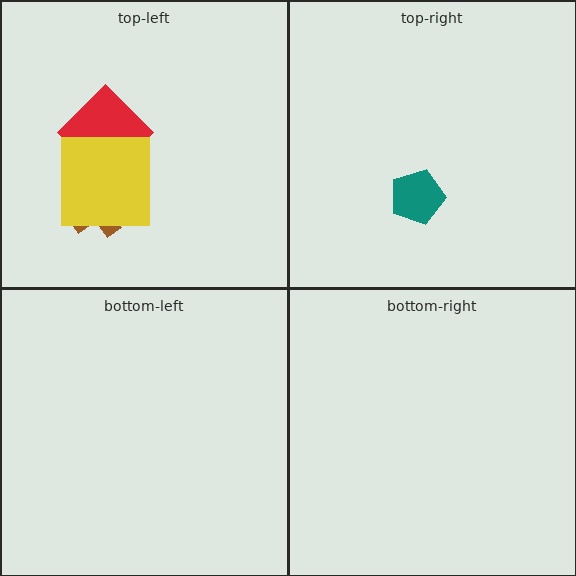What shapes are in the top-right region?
The teal pentagon.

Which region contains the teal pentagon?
The top-right region.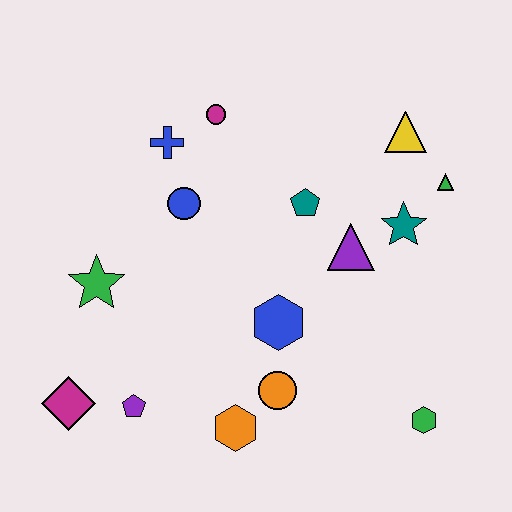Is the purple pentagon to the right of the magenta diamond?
Yes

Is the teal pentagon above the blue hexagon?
Yes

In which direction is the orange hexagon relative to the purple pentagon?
The orange hexagon is to the right of the purple pentagon.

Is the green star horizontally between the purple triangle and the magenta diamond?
Yes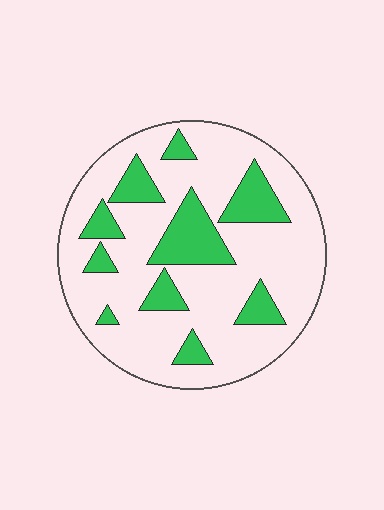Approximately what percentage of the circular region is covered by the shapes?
Approximately 25%.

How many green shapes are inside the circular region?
10.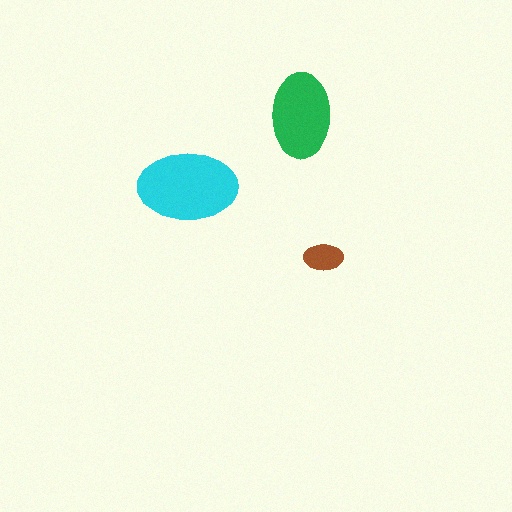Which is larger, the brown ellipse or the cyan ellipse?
The cyan one.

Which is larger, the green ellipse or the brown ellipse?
The green one.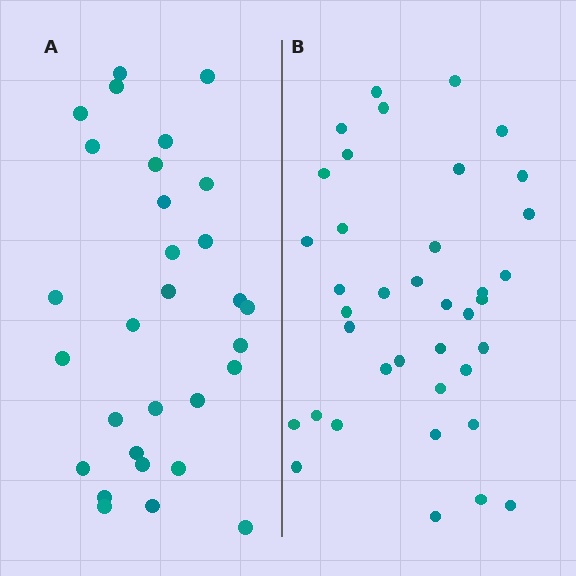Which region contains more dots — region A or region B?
Region B (the right region) has more dots.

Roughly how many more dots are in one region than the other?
Region B has roughly 8 or so more dots than region A.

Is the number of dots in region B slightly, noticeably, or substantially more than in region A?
Region B has noticeably more, but not dramatically so. The ratio is roughly 1.3 to 1.